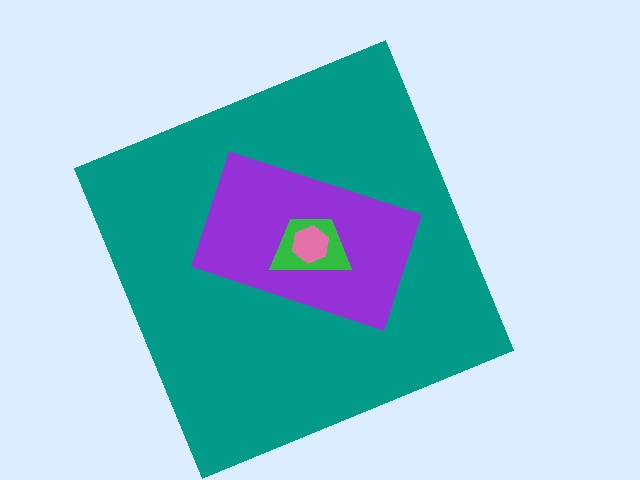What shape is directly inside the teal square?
The purple rectangle.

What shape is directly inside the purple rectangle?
The green trapezoid.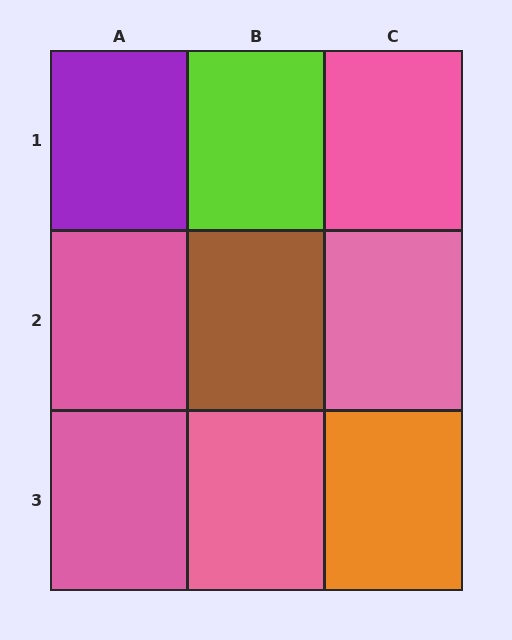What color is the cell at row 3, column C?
Orange.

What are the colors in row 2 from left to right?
Pink, brown, pink.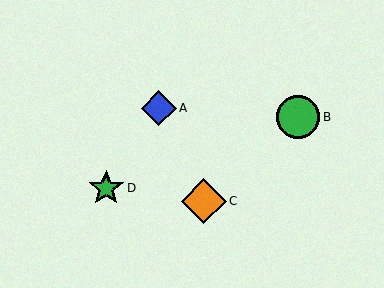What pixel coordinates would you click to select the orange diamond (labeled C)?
Click at (204, 201) to select the orange diamond C.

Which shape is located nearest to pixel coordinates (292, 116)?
The green circle (labeled B) at (298, 117) is nearest to that location.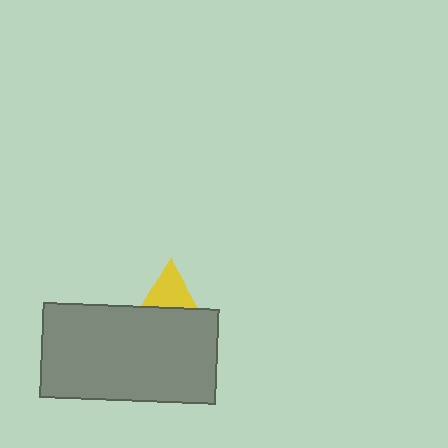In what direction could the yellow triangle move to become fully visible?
The yellow triangle could move up. That would shift it out from behind the gray rectangle entirely.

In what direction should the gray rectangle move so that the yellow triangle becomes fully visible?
The gray rectangle should move down. That is the shortest direction to clear the overlap and leave the yellow triangle fully visible.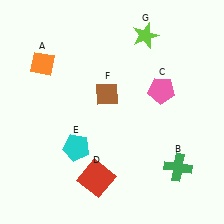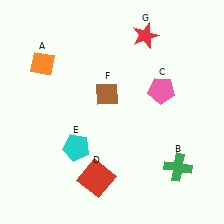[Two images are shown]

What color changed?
The star (G) changed from lime in Image 1 to red in Image 2.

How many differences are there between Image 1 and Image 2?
There is 1 difference between the two images.